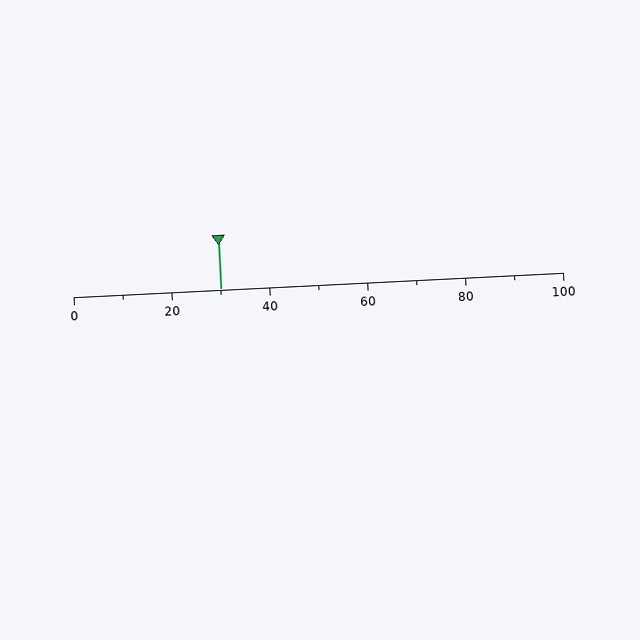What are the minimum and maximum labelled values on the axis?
The axis runs from 0 to 100.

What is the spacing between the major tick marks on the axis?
The major ticks are spaced 20 apart.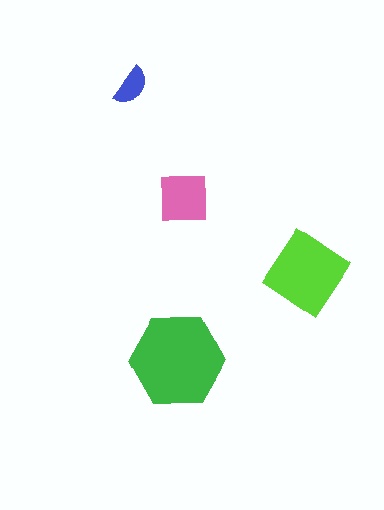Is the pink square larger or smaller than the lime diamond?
Smaller.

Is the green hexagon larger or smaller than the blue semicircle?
Larger.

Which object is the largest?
The green hexagon.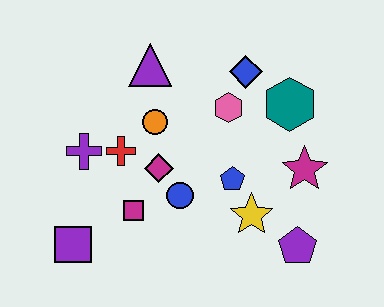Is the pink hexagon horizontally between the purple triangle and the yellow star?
Yes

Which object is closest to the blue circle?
The magenta diamond is closest to the blue circle.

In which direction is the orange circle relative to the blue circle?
The orange circle is above the blue circle.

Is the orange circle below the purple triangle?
Yes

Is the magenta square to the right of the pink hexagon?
No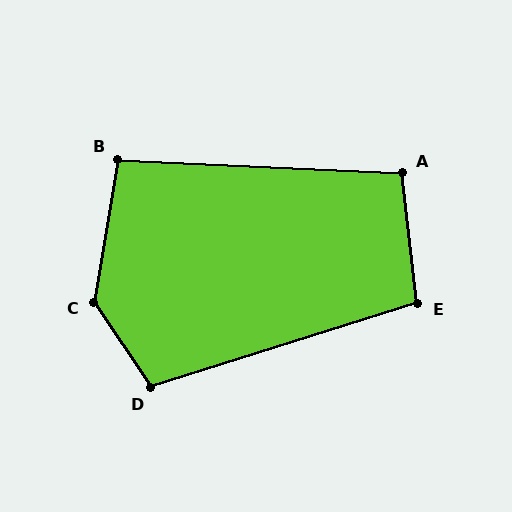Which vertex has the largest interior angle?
C, at approximately 137 degrees.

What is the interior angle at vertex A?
Approximately 99 degrees (obtuse).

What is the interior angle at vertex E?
Approximately 101 degrees (obtuse).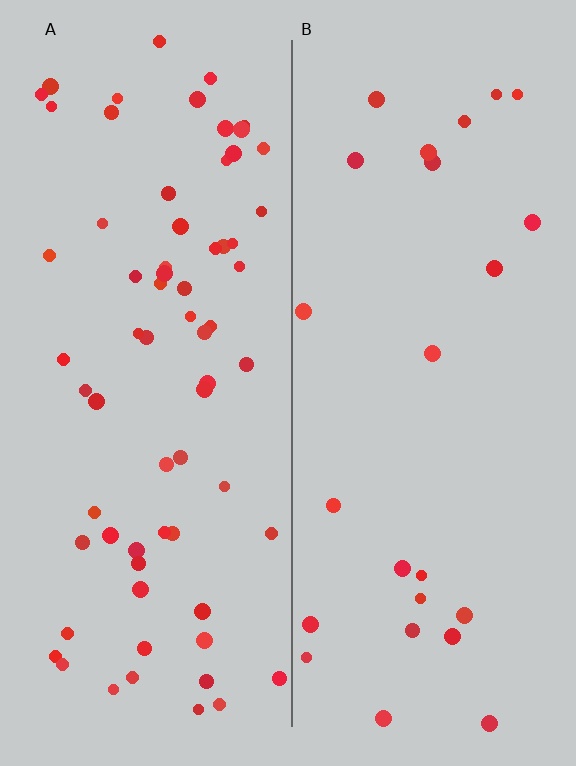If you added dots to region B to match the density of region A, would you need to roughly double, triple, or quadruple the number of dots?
Approximately triple.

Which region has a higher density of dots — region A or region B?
A (the left).